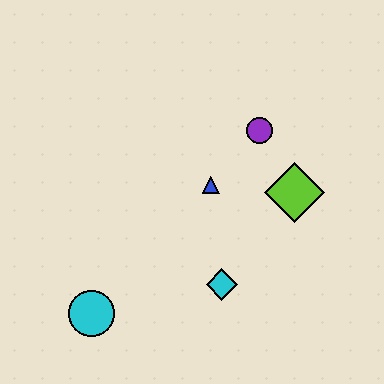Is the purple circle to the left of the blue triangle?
No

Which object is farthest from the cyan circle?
The purple circle is farthest from the cyan circle.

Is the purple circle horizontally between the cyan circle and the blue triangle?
No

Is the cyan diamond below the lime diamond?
Yes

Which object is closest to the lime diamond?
The purple circle is closest to the lime diamond.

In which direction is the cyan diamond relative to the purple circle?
The cyan diamond is below the purple circle.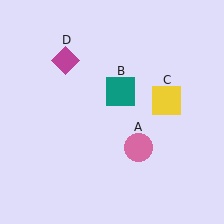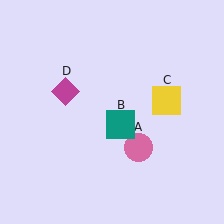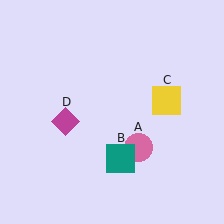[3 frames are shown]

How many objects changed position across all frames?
2 objects changed position: teal square (object B), magenta diamond (object D).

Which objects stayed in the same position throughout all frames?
Pink circle (object A) and yellow square (object C) remained stationary.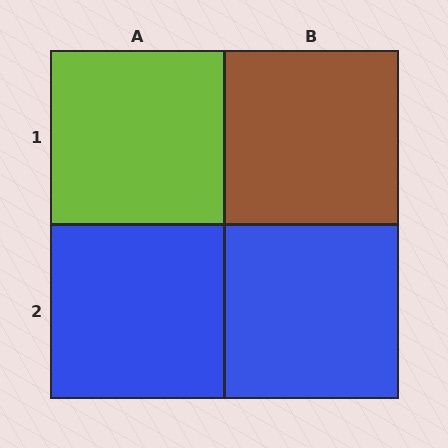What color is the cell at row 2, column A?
Blue.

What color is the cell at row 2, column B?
Blue.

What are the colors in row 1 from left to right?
Lime, brown.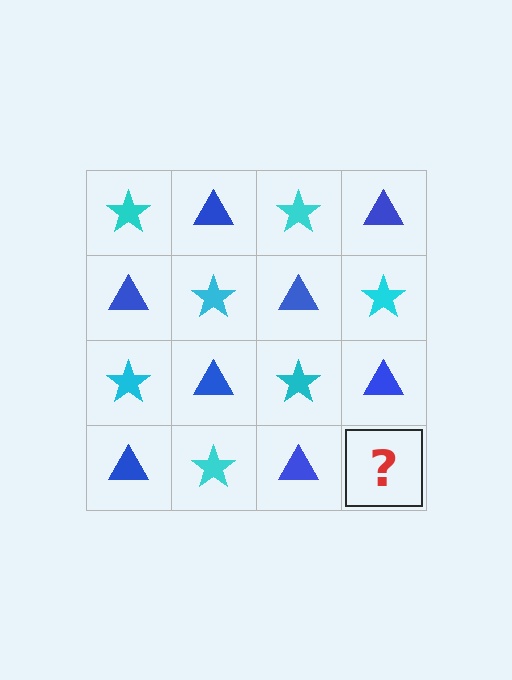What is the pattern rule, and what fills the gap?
The rule is that it alternates cyan star and blue triangle in a checkerboard pattern. The gap should be filled with a cyan star.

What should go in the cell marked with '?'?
The missing cell should contain a cyan star.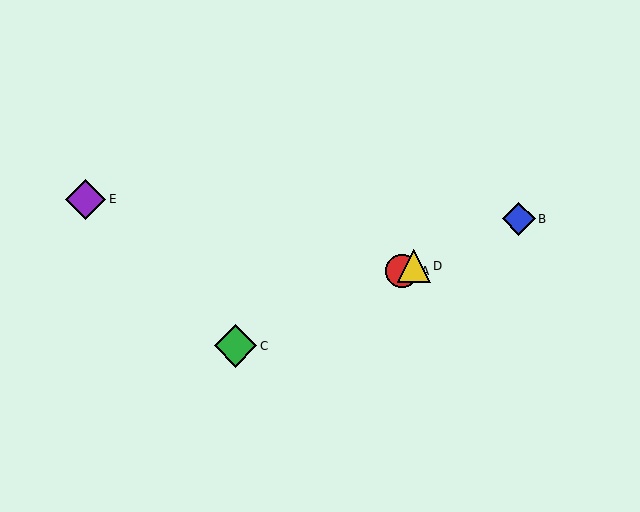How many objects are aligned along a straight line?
4 objects (A, B, C, D) are aligned along a straight line.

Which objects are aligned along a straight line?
Objects A, B, C, D are aligned along a straight line.